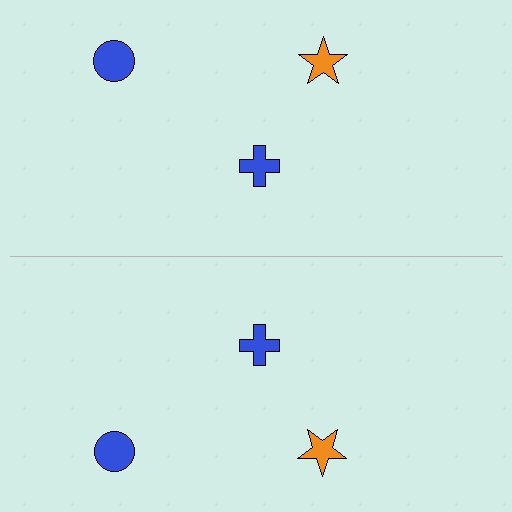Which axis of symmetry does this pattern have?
The pattern has a horizontal axis of symmetry running through the center of the image.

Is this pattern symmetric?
Yes, this pattern has bilateral (reflection) symmetry.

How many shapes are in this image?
There are 6 shapes in this image.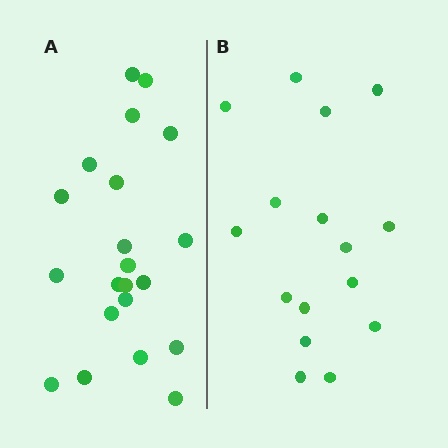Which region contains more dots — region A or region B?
Region A (the left region) has more dots.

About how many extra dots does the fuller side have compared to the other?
Region A has about 5 more dots than region B.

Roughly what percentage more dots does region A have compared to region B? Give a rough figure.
About 30% more.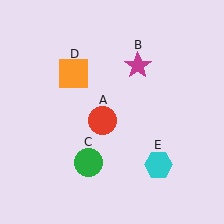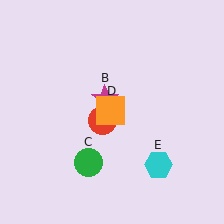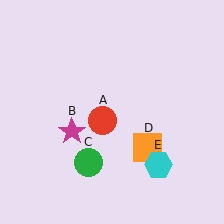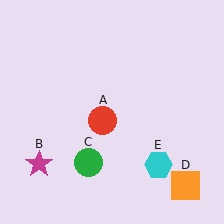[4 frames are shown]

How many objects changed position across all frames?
2 objects changed position: magenta star (object B), orange square (object D).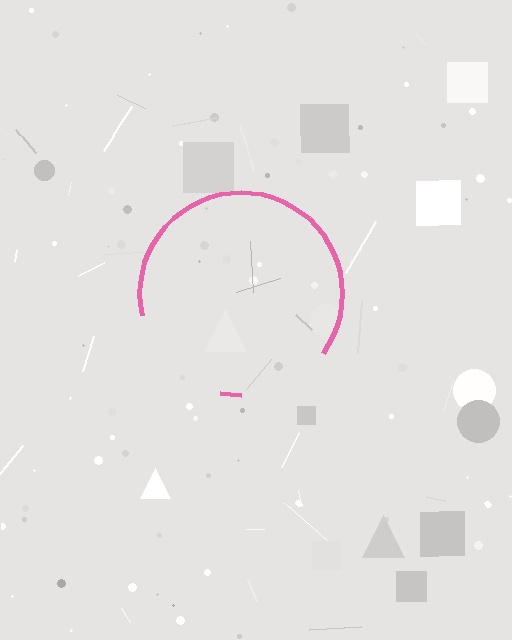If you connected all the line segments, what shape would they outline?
They would outline a circle.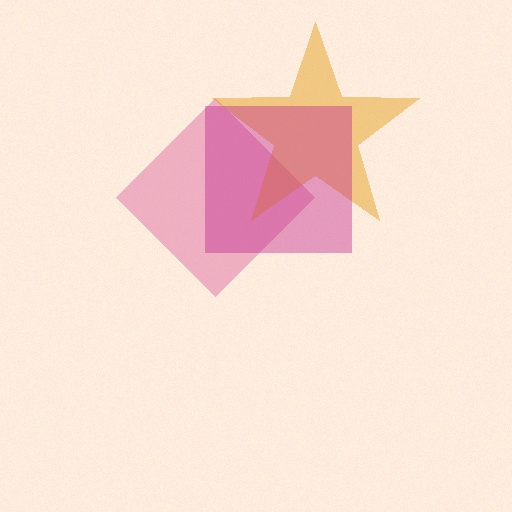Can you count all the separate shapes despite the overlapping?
Yes, there are 3 separate shapes.